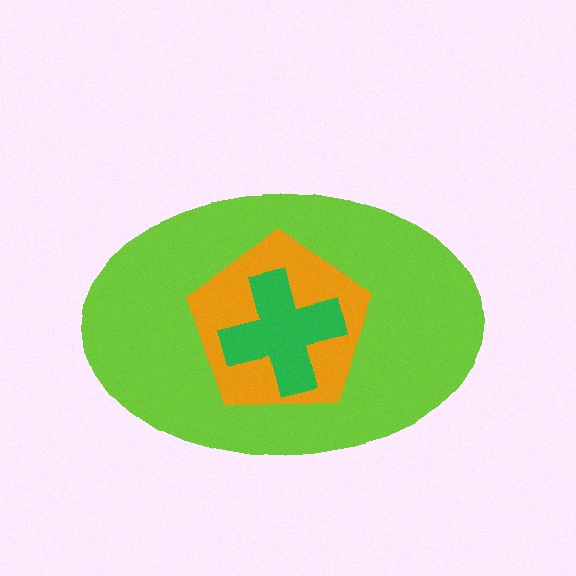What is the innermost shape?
The green cross.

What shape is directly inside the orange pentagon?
The green cross.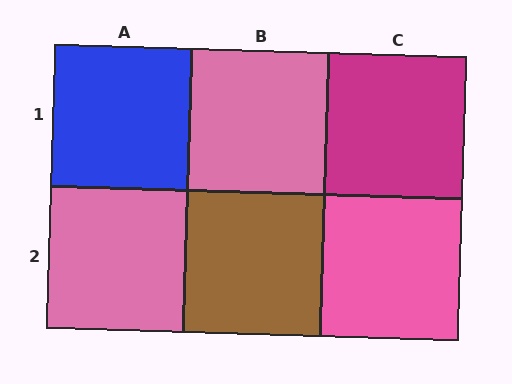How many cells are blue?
1 cell is blue.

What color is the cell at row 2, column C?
Pink.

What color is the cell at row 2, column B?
Brown.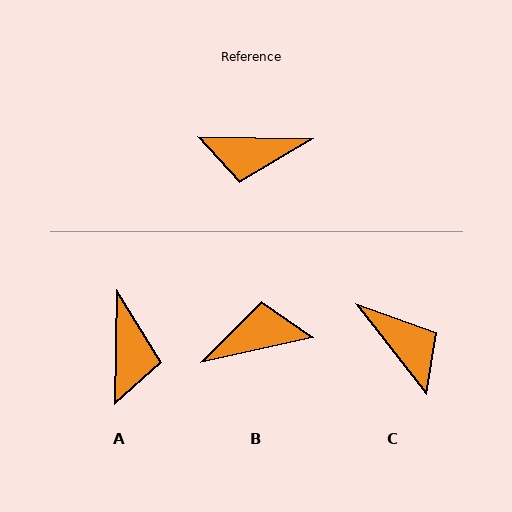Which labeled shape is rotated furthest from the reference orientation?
B, about 166 degrees away.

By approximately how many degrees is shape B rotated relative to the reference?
Approximately 166 degrees clockwise.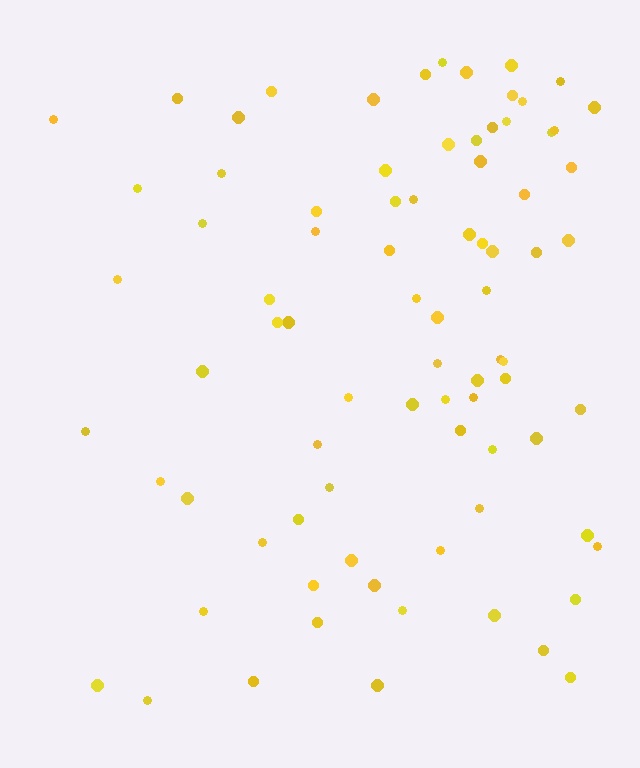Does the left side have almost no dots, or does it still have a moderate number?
Still a moderate number, just noticeably fewer than the right.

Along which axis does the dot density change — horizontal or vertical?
Horizontal.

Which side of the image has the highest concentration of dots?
The right.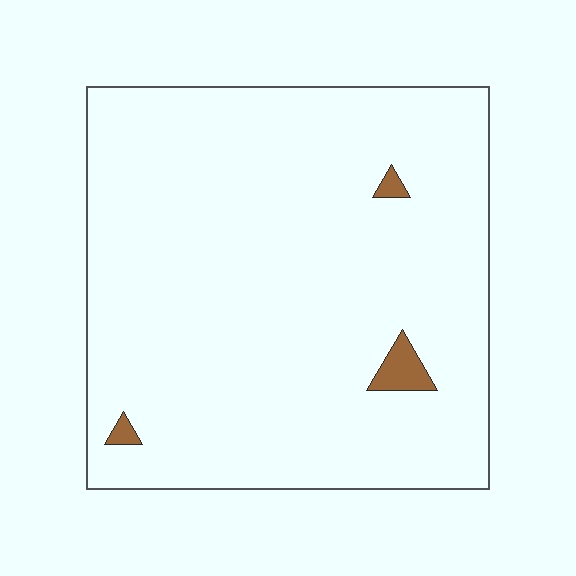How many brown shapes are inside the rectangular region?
3.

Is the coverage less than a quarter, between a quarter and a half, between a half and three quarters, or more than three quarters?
Less than a quarter.